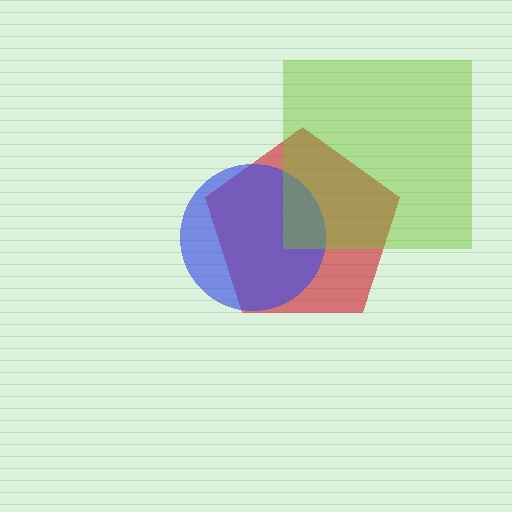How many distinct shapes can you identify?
There are 3 distinct shapes: a red pentagon, a blue circle, a lime square.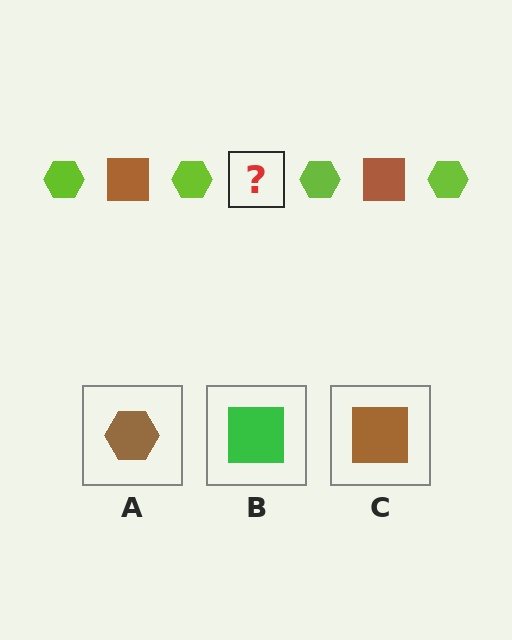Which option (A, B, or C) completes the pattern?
C.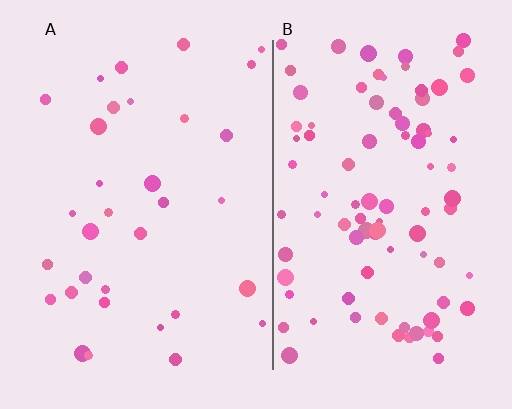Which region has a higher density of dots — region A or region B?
B (the right).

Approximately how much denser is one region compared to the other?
Approximately 2.7× — region B over region A.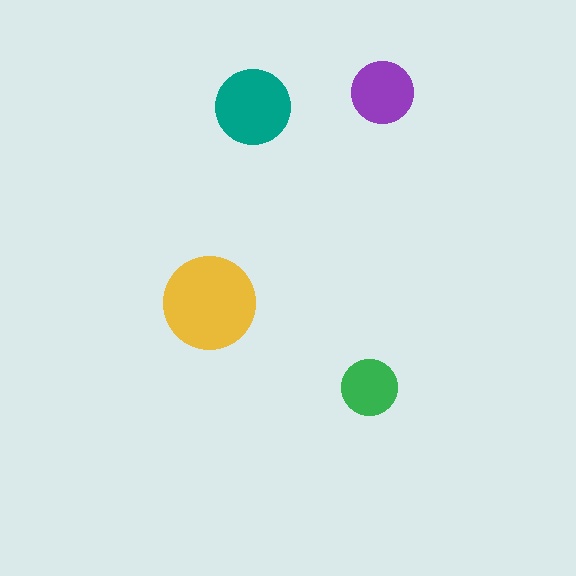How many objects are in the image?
There are 4 objects in the image.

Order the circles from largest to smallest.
the yellow one, the teal one, the purple one, the green one.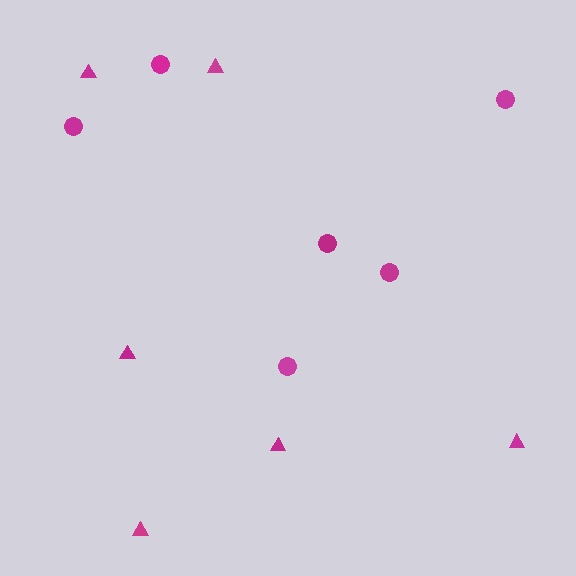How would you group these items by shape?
There are 2 groups: one group of circles (6) and one group of triangles (6).